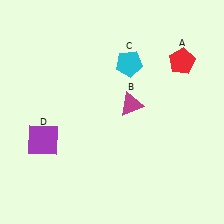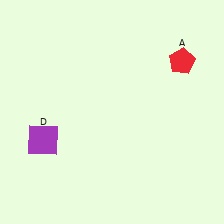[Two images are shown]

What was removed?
The magenta triangle (B), the cyan pentagon (C) were removed in Image 2.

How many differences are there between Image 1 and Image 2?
There are 2 differences between the two images.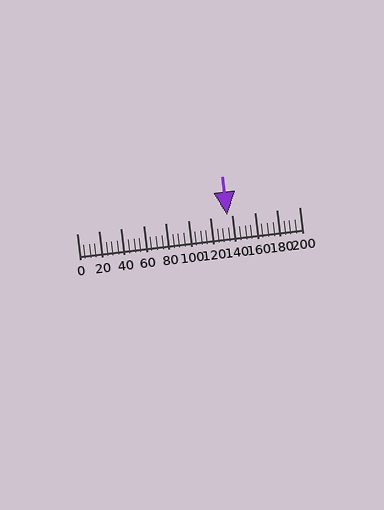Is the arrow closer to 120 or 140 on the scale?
The arrow is closer to 140.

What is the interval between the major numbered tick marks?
The major tick marks are spaced 20 units apart.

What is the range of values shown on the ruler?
The ruler shows values from 0 to 200.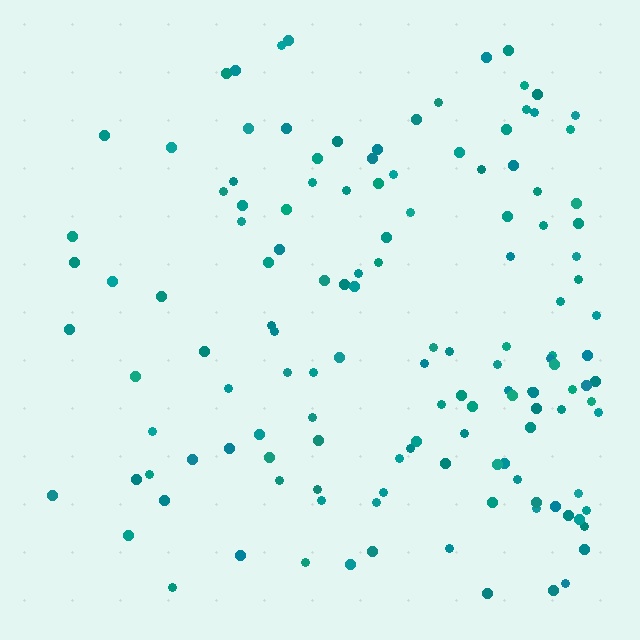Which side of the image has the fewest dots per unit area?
The left.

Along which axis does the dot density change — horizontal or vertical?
Horizontal.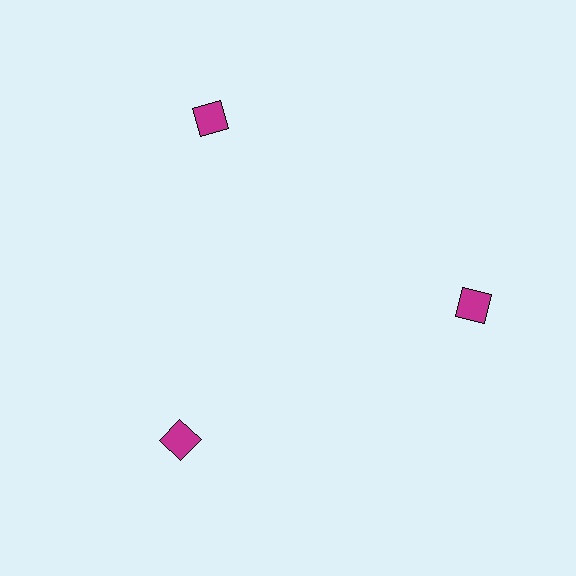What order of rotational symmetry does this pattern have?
This pattern has 3-fold rotational symmetry.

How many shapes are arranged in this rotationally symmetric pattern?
There are 3 shapes, arranged in 3 groups of 1.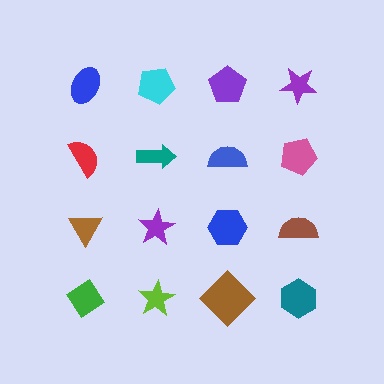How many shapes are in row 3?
4 shapes.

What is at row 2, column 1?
A red semicircle.